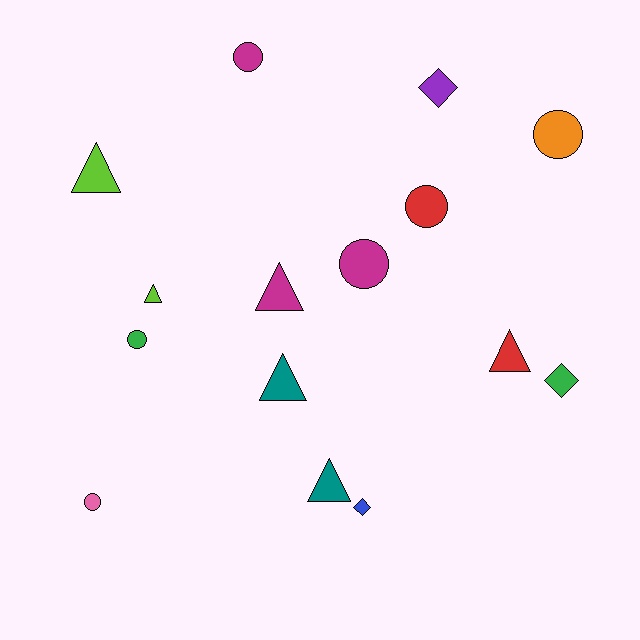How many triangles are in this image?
There are 6 triangles.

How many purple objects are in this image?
There is 1 purple object.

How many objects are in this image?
There are 15 objects.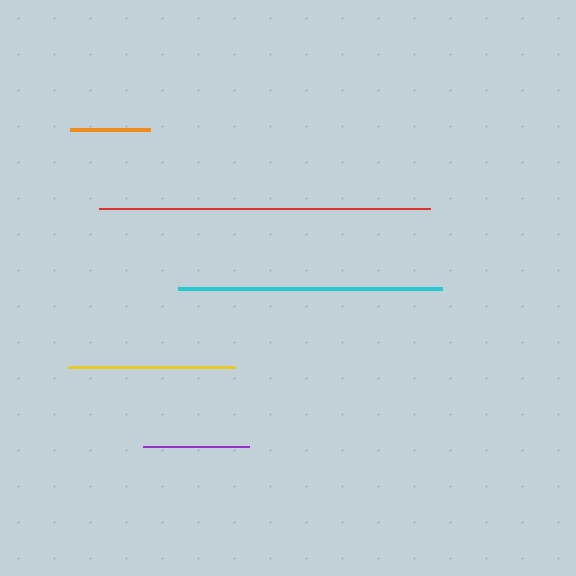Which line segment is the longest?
The red line is the longest at approximately 331 pixels.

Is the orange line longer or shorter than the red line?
The red line is longer than the orange line.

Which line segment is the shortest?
The orange line is the shortest at approximately 80 pixels.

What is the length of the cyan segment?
The cyan segment is approximately 264 pixels long.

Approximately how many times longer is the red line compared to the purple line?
The red line is approximately 3.1 times the length of the purple line.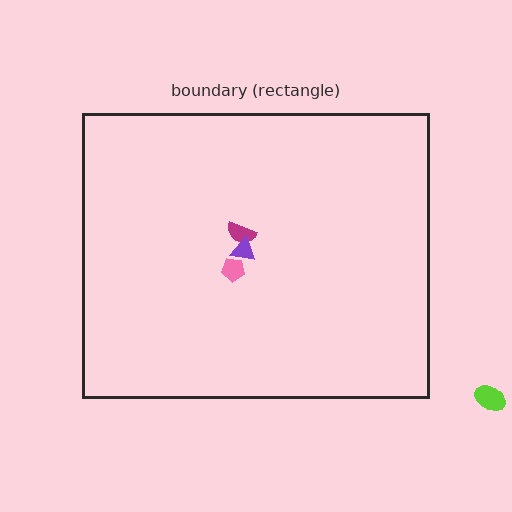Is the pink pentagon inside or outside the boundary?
Inside.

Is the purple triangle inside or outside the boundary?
Inside.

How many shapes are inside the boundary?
3 inside, 1 outside.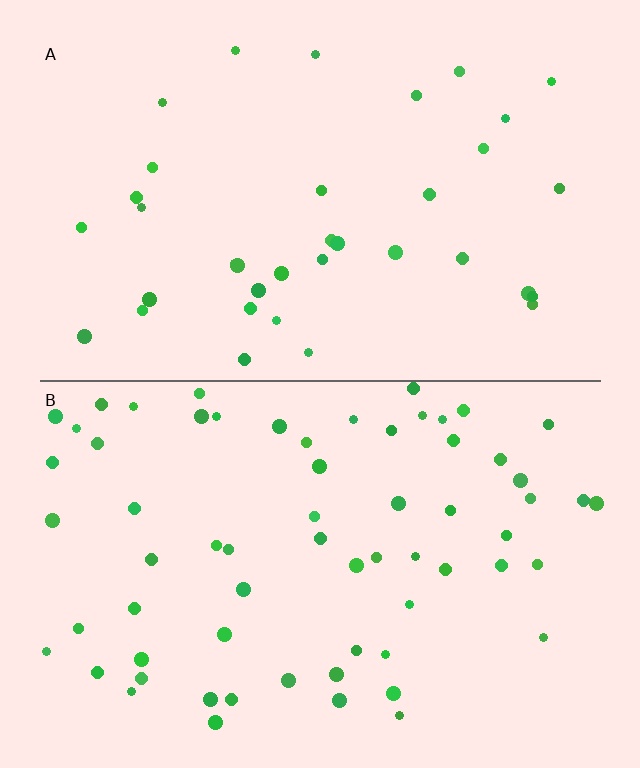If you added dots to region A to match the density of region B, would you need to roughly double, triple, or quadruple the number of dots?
Approximately double.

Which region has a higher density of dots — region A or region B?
B (the bottom).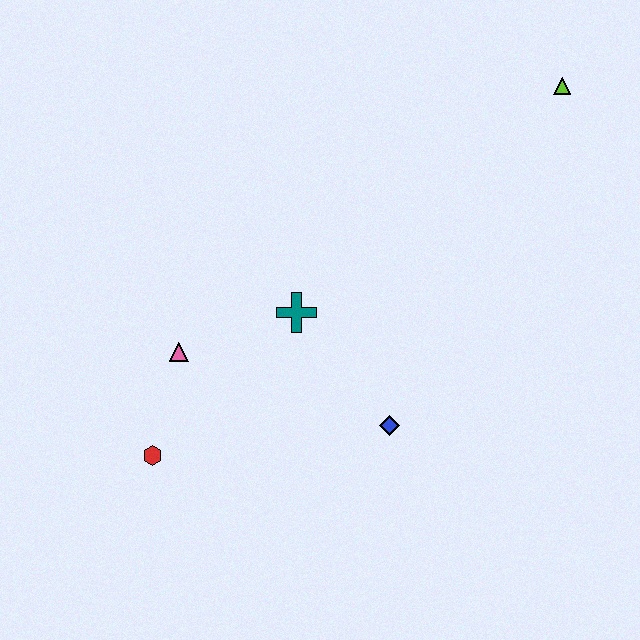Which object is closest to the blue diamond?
The teal cross is closest to the blue diamond.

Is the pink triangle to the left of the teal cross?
Yes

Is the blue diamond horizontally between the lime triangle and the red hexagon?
Yes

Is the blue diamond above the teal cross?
No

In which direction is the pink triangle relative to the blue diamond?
The pink triangle is to the left of the blue diamond.